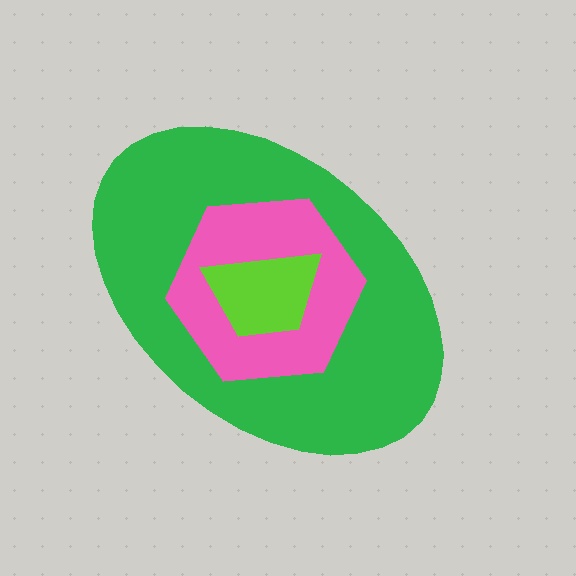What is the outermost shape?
The green ellipse.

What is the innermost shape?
The lime trapezoid.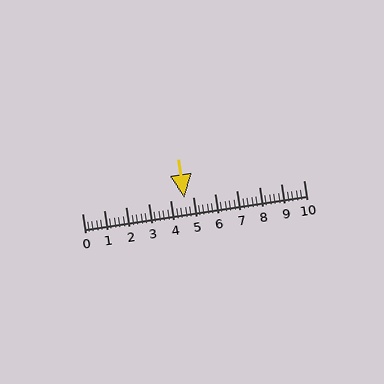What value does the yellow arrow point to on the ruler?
The yellow arrow points to approximately 4.6.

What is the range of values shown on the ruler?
The ruler shows values from 0 to 10.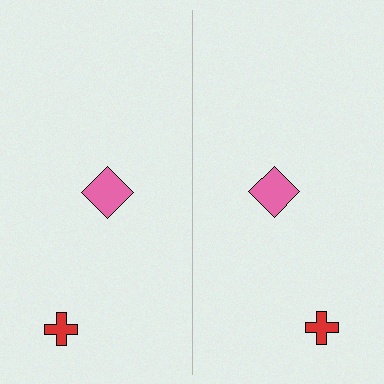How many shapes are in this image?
There are 4 shapes in this image.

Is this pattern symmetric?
Yes, this pattern has bilateral (reflection) symmetry.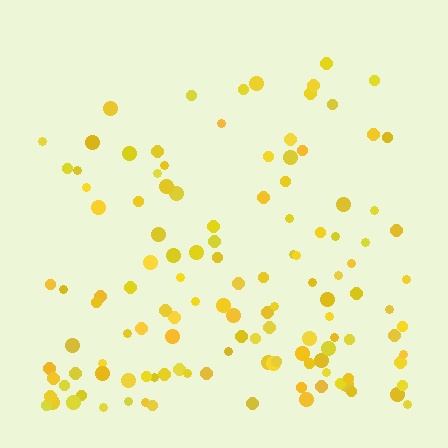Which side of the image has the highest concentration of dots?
The bottom.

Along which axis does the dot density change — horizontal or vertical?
Vertical.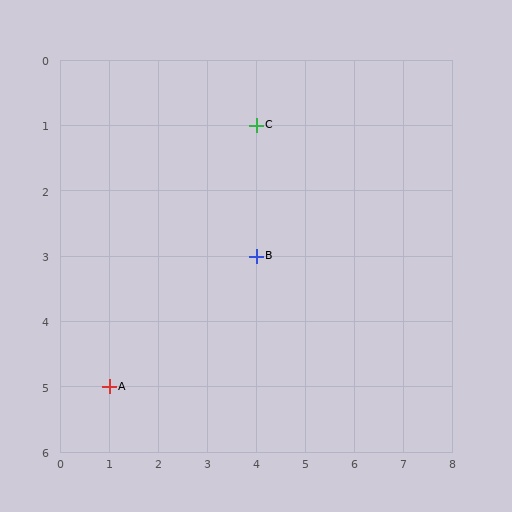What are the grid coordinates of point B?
Point B is at grid coordinates (4, 3).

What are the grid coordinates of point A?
Point A is at grid coordinates (1, 5).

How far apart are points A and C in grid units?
Points A and C are 3 columns and 4 rows apart (about 5.0 grid units diagonally).